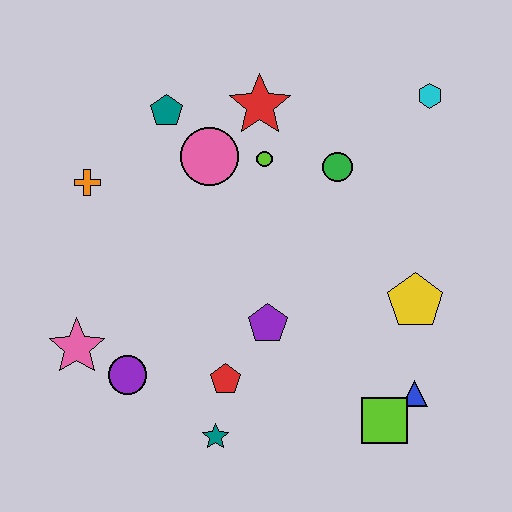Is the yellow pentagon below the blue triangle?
No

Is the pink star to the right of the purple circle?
No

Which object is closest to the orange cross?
The teal pentagon is closest to the orange cross.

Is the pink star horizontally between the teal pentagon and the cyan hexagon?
No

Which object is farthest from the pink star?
The cyan hexagon is farthest from the pink star.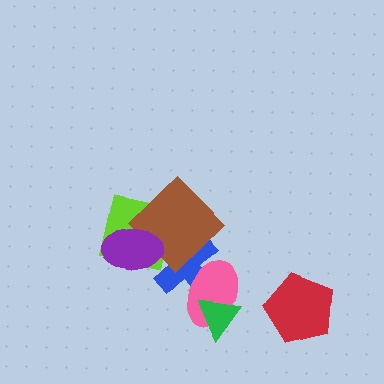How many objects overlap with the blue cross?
4 objects overlap with the blue cross.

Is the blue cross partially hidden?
Yes, it is partially covered by another shape.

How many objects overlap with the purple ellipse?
3 objects overlap with the purple ellipse.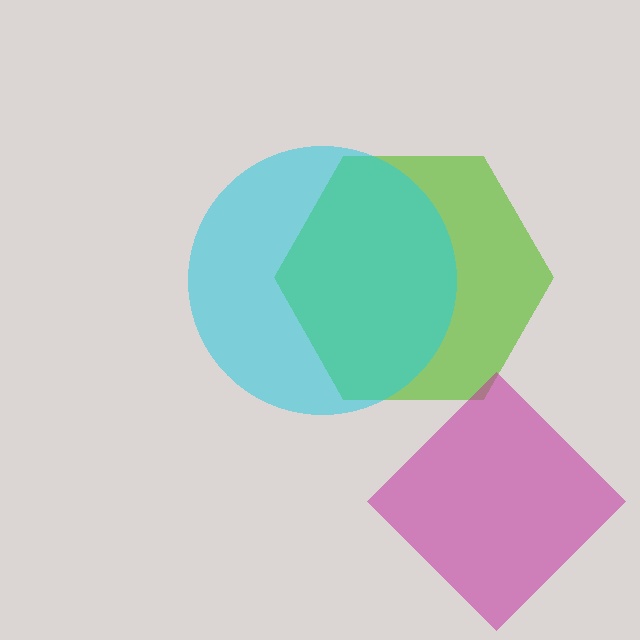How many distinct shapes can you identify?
There are 3 distinct shapes: a lime hexagon, a cyan circle, a magenta diamond.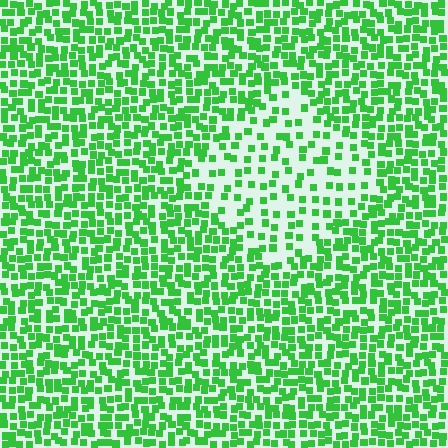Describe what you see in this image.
The image contains small green elements arranged at two different densities. A diamond-shaped region is visible where the elements are less densely packed than the surrounding area.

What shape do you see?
I see a diamond.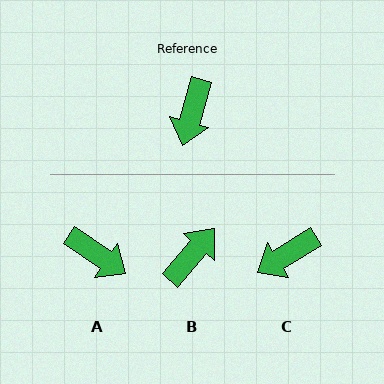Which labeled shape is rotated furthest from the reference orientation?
B, about 155 degrees away.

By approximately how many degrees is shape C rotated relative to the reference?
Approximately 43 degrees clockwise.